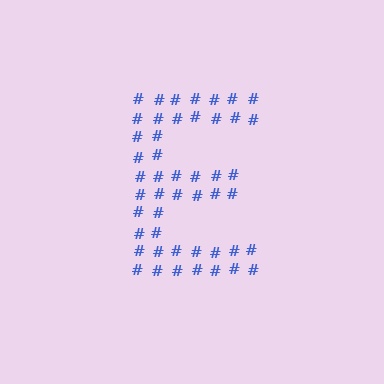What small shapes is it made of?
It is made of small hash symbols.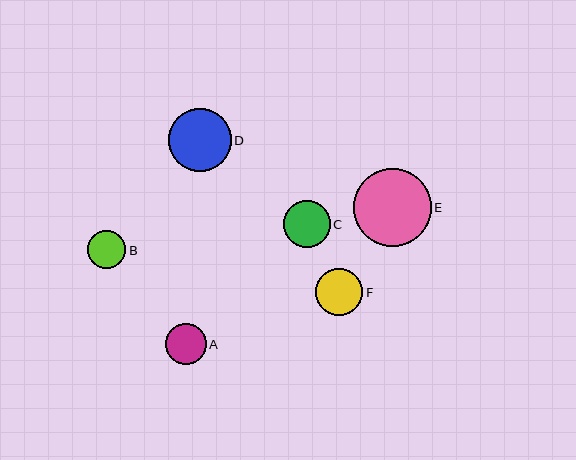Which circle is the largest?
Circle E is the largest with a size of approximately 78 pixels.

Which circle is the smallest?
Circle B is the smallest with a size of approximately 38 pixels.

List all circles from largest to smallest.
From largest to smallest: E, D, F, C, A, B.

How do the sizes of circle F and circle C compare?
Circle F and circle C are approximately the same size.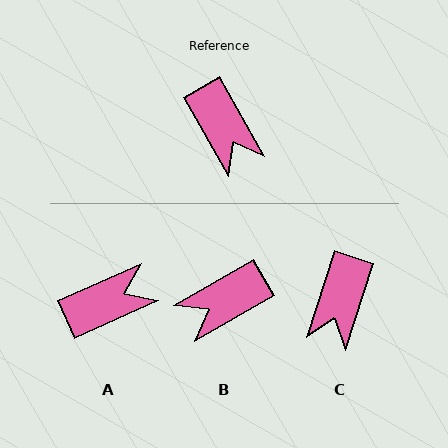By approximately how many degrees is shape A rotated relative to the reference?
Approximately 84 degrees counter-clockwise.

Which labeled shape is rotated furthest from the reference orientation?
B, about 90 degrees away.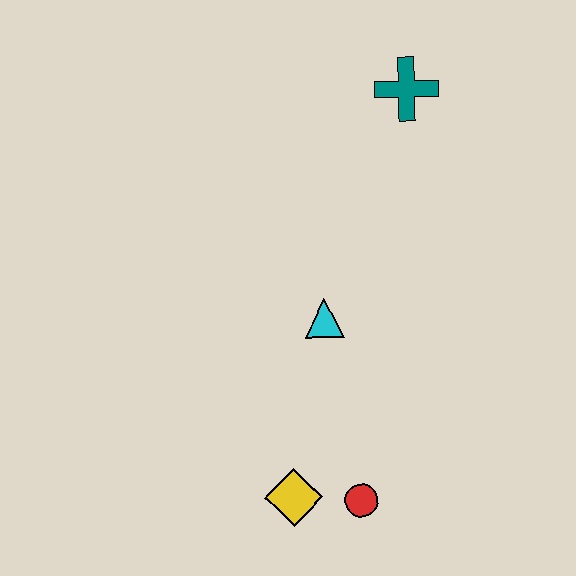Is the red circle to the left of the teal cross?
Yes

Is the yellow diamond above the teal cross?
No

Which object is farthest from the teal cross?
The yellow diamond is farthest from the teal cross.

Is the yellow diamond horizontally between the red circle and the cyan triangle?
No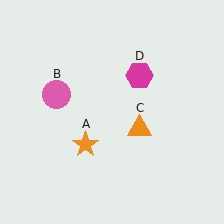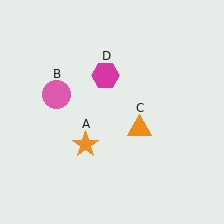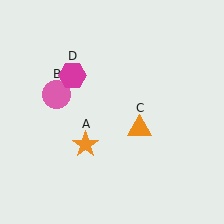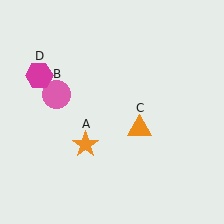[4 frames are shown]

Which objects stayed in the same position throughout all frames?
Orange star (object A) and pink circle (object B) and orange triangle (object C) remained stationary.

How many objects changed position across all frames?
1 object changed position: magenta hexagon (object D).